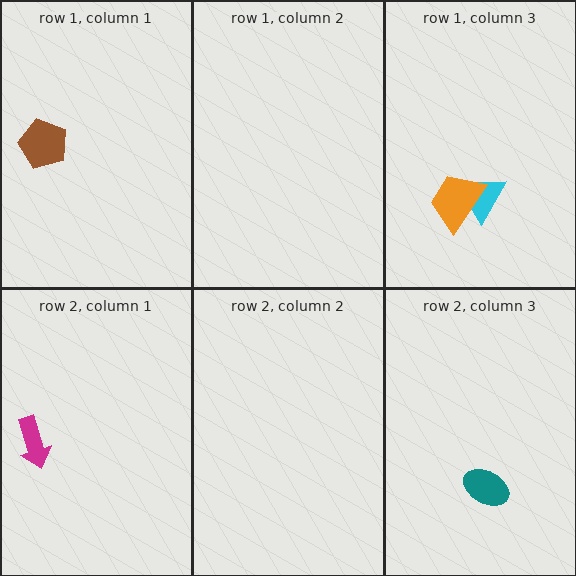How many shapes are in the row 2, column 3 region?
1.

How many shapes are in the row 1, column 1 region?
1.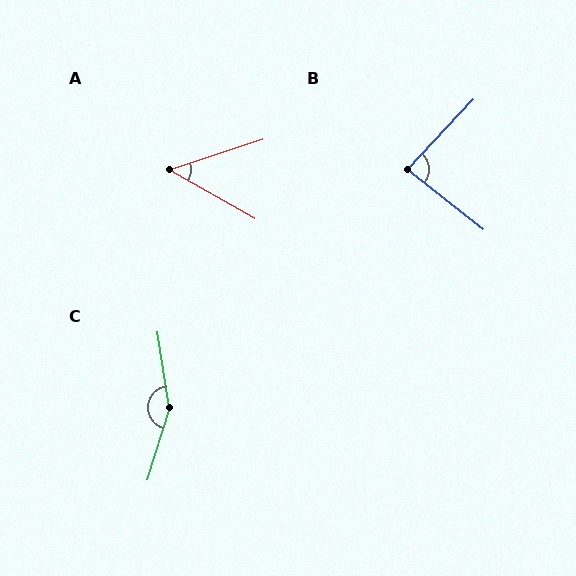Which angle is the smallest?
A, at approximately 47 degrees.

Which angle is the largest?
C, at approximately 154 degrees.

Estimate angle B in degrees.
Approximately 85 degrees.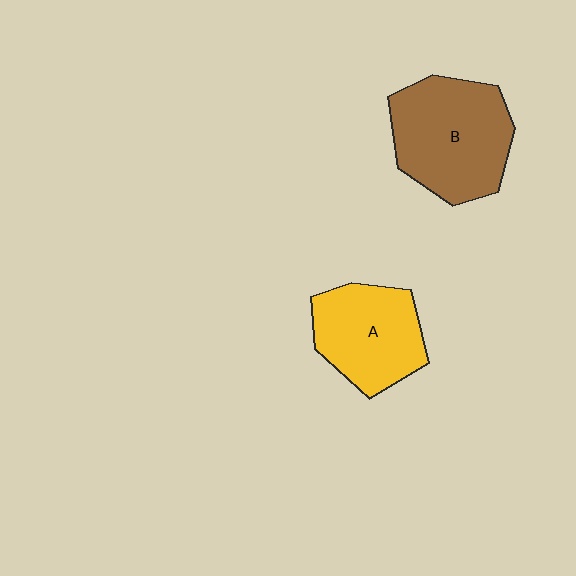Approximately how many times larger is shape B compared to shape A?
Approximately 1.3 times.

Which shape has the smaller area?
Shape A (yellow).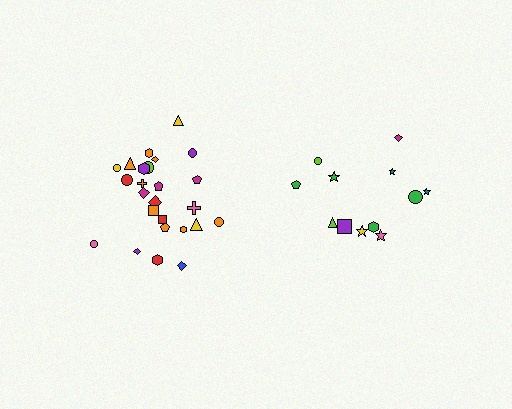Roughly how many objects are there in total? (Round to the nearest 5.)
Roughly 35 objects in total.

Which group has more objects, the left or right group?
The left group.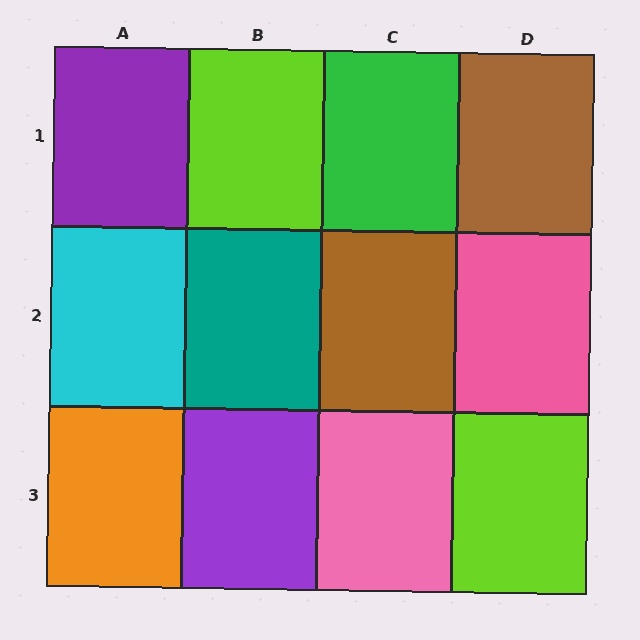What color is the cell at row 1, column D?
Brown.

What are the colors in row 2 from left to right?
Cyan, teal, brown, pink.